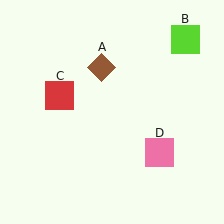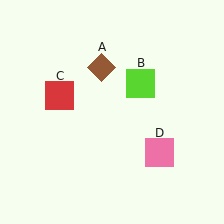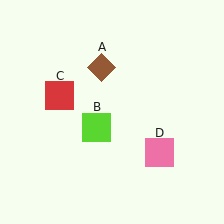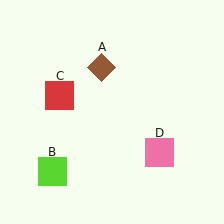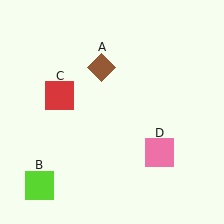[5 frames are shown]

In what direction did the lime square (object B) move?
The lime square (object B) moved down and to the left.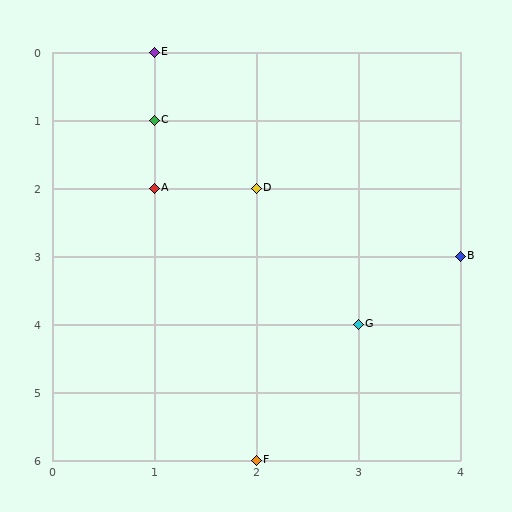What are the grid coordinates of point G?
Point G is at grid coordinates (3, 4).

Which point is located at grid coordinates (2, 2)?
Point D is at (2, 2).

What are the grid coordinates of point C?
Point C is at grid coordinates (1, 1).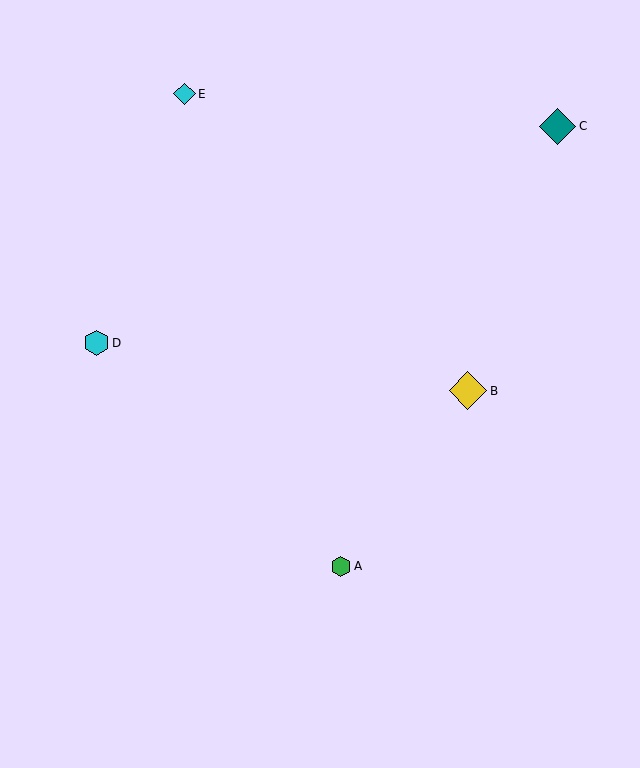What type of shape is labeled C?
Shape C is a teal diamond.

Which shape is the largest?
The yellow diamond (labeled B) is the largest.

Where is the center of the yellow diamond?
The center of the yellow diamond is at (468, 391).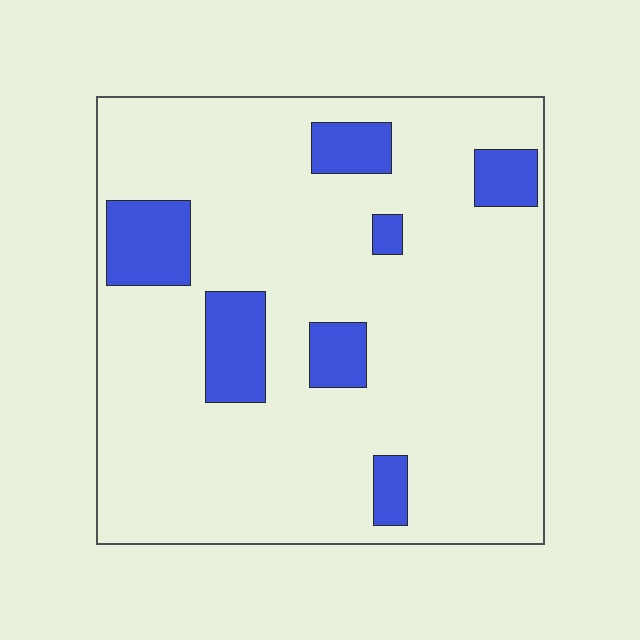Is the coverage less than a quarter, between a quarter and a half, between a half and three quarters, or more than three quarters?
Less than a quarter.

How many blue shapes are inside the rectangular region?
7.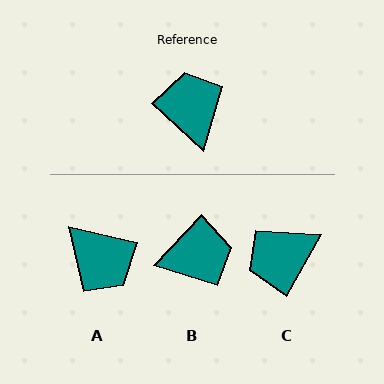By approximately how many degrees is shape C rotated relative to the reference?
Approximately 103 degrees counter-clockwise.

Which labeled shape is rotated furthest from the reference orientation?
A, about 151 degrees away.